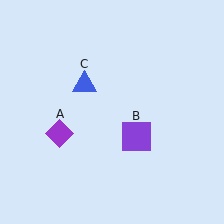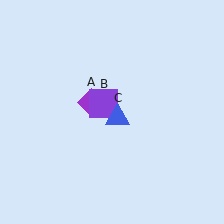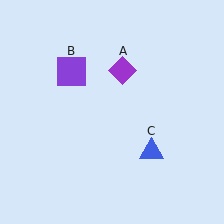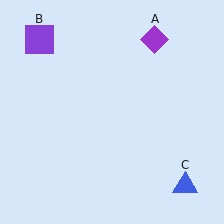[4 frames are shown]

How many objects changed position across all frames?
3 objects changed position: purple diamond (object A), purple square (object B), blue triangle (object C).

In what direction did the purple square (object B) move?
The purple square (object B) moved up and to the left.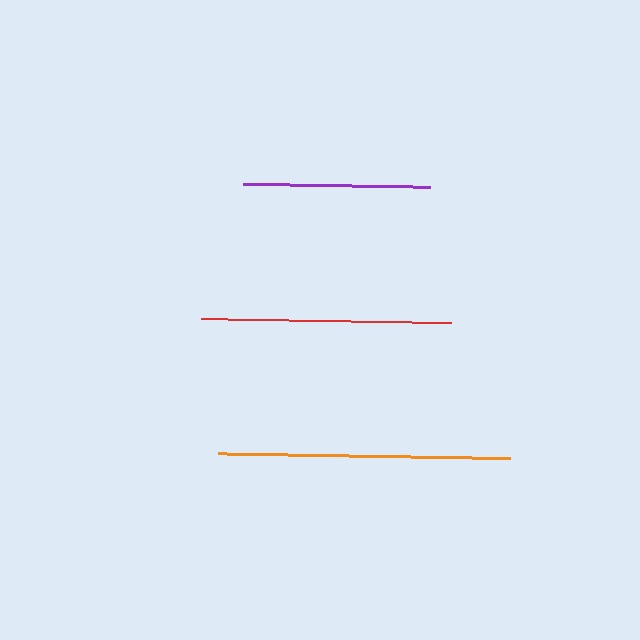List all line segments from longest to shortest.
From longest to shortest: orange, red, purple.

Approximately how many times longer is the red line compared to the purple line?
The red line is approximately 1.3 times the length of the purple line.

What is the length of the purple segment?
The purple segment is approximately 186 pixels long.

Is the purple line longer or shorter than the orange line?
The orange line is longer than the purple line.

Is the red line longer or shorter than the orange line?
The orange line is longer than the red line.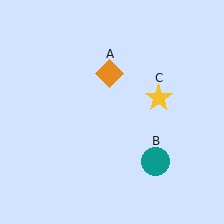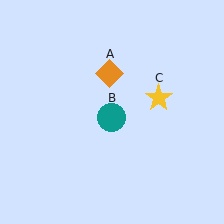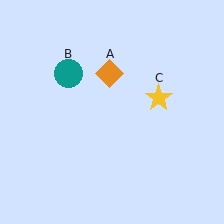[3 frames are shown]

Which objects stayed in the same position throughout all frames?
Orange diamond (object A) and yellow star (object C) remained stationary.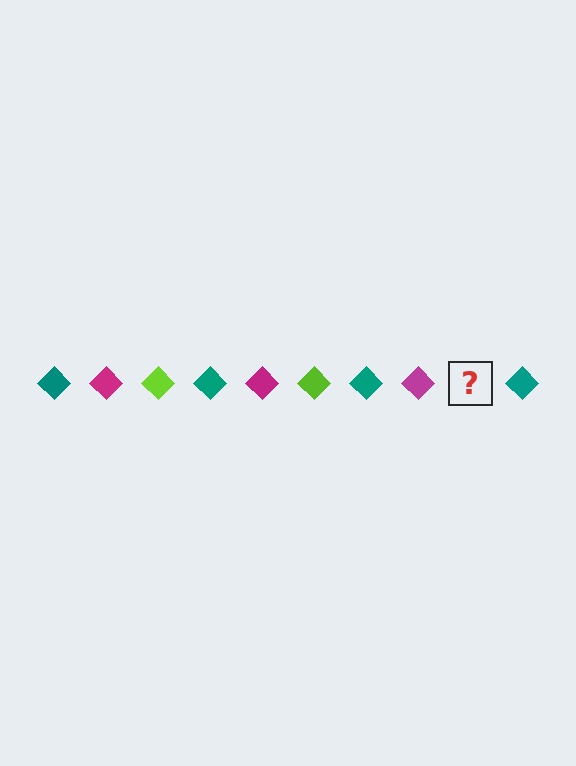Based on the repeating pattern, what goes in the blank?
The blank should be a lime diamond.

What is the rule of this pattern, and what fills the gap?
The rule is that the pattern cycles through teal, magenta, lime diamonds. The gap should be filled with a lime diamond.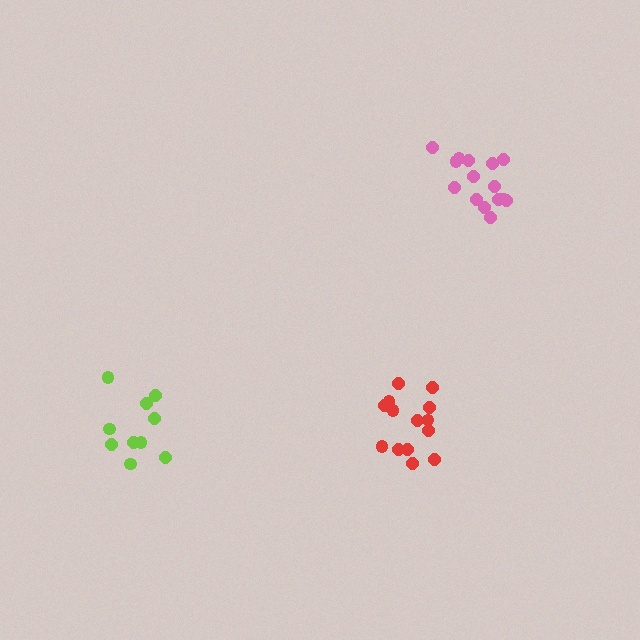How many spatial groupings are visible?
There are 3 spatial groupings.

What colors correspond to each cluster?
The clusters are colored: red, lime, pink.